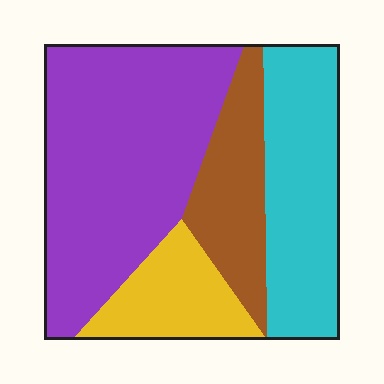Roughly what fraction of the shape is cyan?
Cyan takes up between a quarter and a half of the shape.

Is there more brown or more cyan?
Cyan.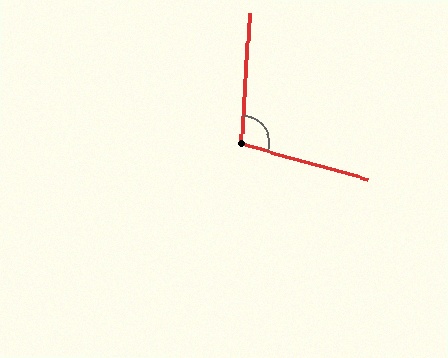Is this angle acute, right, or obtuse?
It is obtuse.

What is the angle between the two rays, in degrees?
Approximately 102 degrees.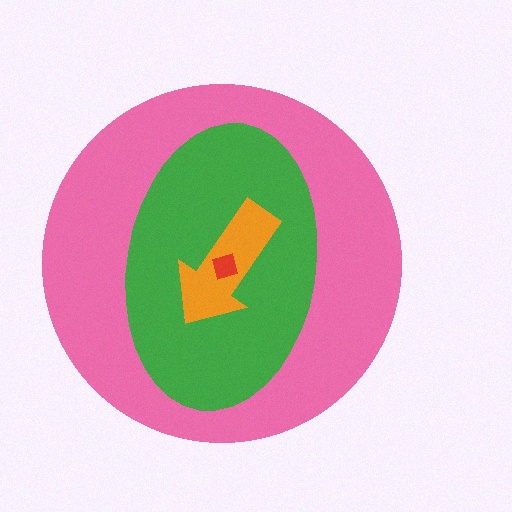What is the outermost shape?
The pink circle.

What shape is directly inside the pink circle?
The green ellipse.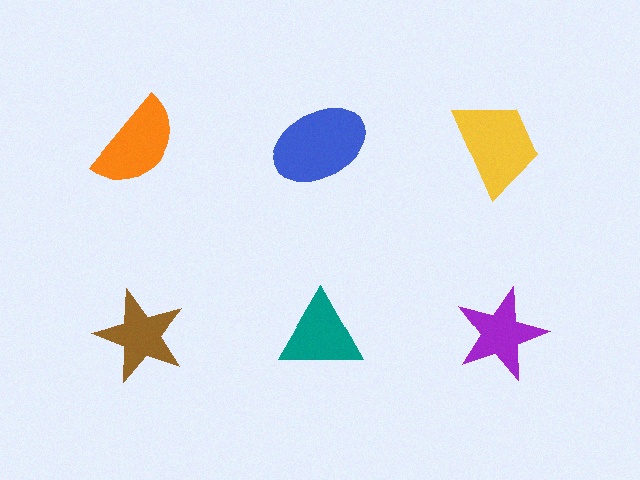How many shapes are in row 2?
3 shapes.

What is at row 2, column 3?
A purple star.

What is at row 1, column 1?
An orange semicircle.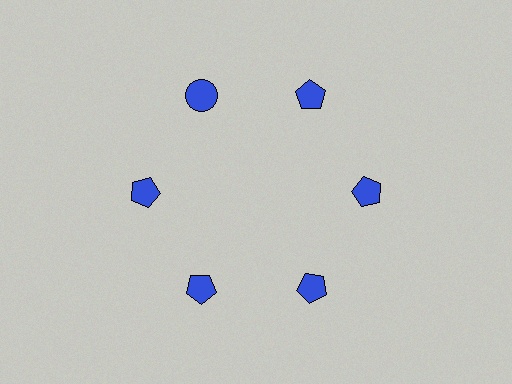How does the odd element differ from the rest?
It has a different shape: circle instead of pentagon.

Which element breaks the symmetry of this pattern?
The blue circle at roughly the 11 o'clock position breaks the symmetry. All other shapes are blue pentagons.